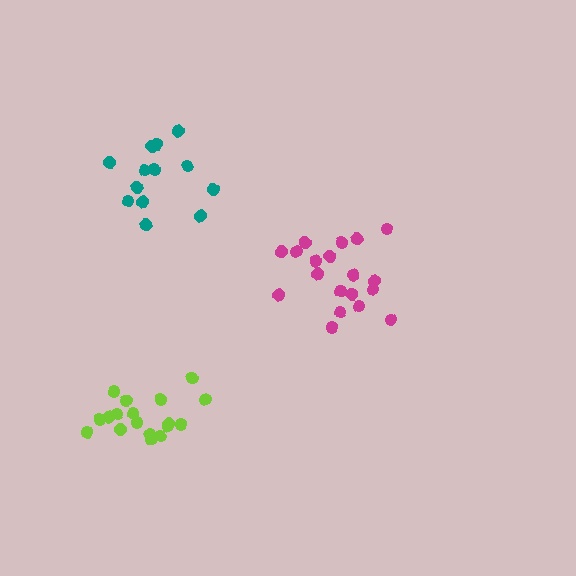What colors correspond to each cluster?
The clusters are colored: lime, magenta, teal.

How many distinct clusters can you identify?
There are 3 distinct clusters.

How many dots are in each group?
Group 1: 18 dots, Group 2: 19 dots, Group 3: 13 dots (50 total).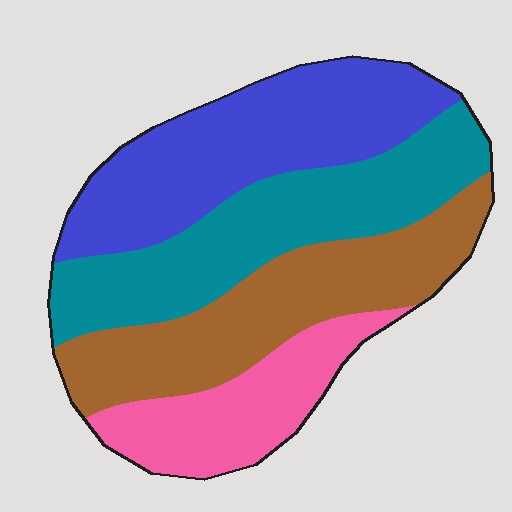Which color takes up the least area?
Pink, at roughly 15%.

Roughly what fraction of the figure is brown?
Brown covers roughly 25% of the figure.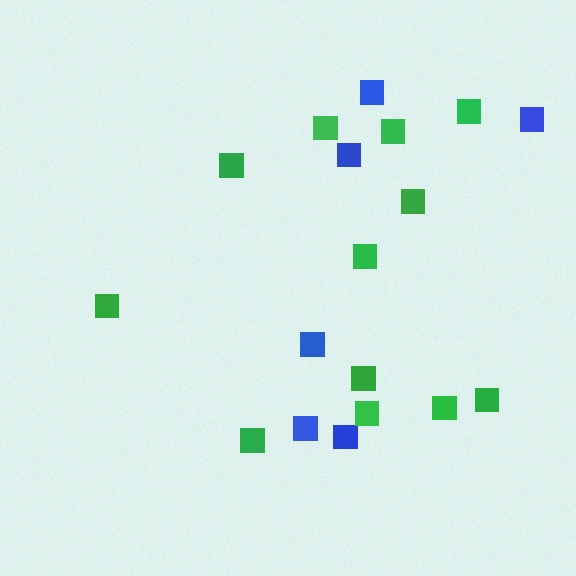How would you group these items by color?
There are 2 groups: one group of blue squares (6) and one group of green squares (12).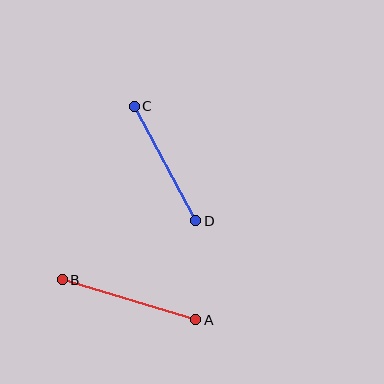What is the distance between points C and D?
The distance is approximately 130 pixels.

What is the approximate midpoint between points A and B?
The midpoint is at approximately (129, 300) pixels.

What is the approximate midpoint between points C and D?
The midpoint is at approximately (165, 164) pixels.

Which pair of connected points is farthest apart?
Points A and B are farthest apart.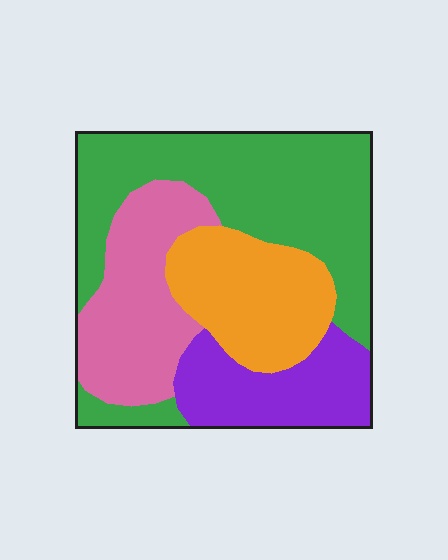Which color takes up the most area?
Green, at roughly 40%.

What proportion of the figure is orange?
Orange takes up between a sixth and a third of the figure.